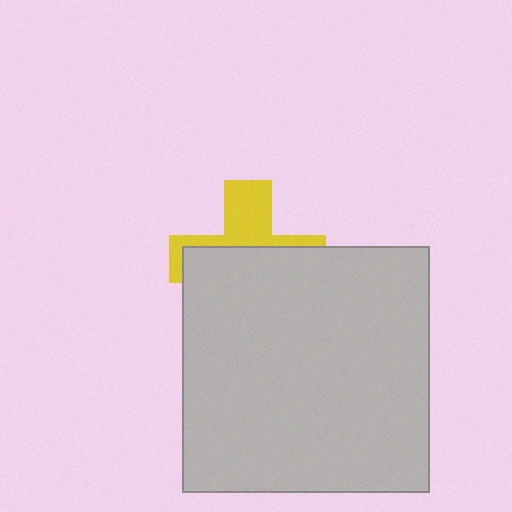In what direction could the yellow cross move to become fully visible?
The yellow cross could move up. That would shift it out from behind the light gray square entirely.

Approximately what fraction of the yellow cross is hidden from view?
Roughly 63% of the yellow cross is hidden behind the light gray square.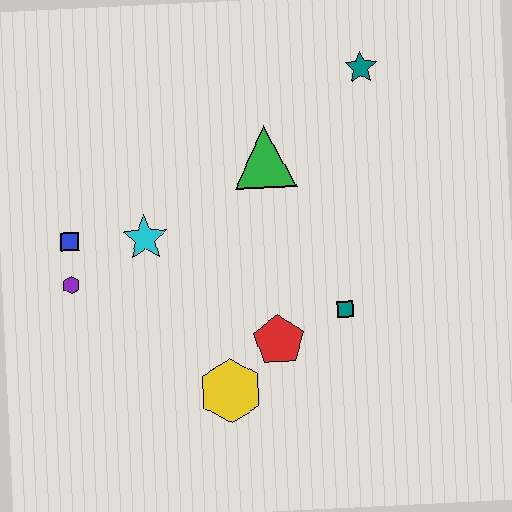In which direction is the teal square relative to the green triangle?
The teal square is below the green triangle.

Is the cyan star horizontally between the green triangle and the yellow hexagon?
No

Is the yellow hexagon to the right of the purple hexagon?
Yes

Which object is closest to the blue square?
The purple hexagon is closest to the blue square.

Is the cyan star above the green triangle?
No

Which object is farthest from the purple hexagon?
The teal star is farthest from the purple hexagon.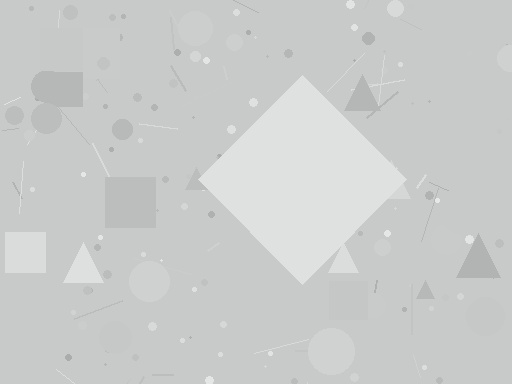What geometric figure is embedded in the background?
A diamond is embedded in the background.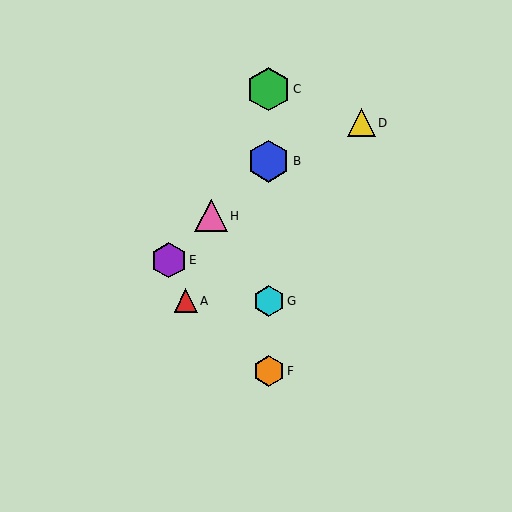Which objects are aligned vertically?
Objects B, C, F, G are aligned vertically.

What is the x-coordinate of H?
Object H is at x≈211.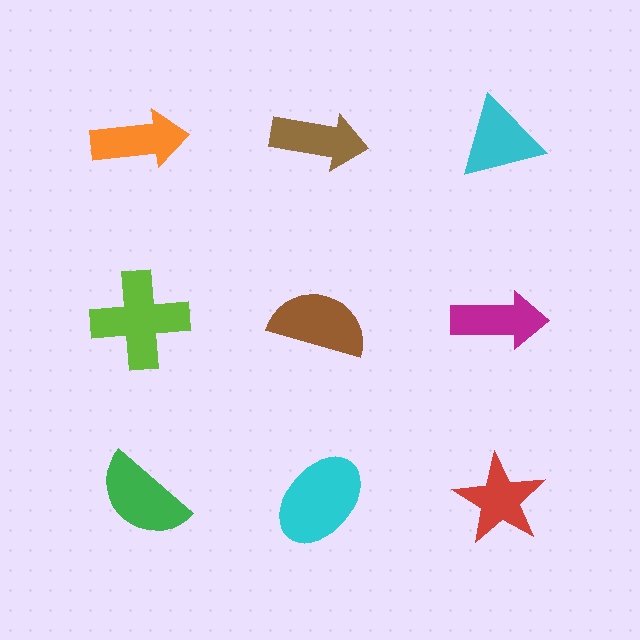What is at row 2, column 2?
A brown semicircle.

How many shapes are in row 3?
3 shapes.